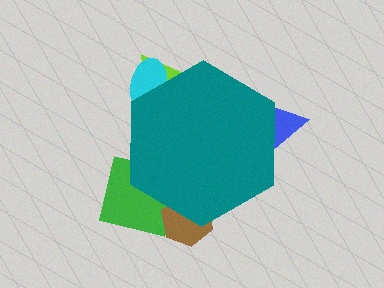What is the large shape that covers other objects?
A teal hexagon.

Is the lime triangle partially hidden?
Yes, the lime triangle is partially hidden behind the teal hexagon.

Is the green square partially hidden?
Yes, the green square is partially hidden behind the teal hexagon.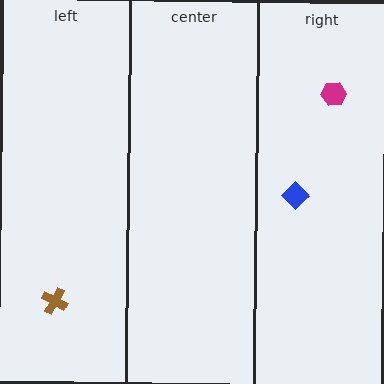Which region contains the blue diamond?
The right region.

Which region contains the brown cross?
The left region.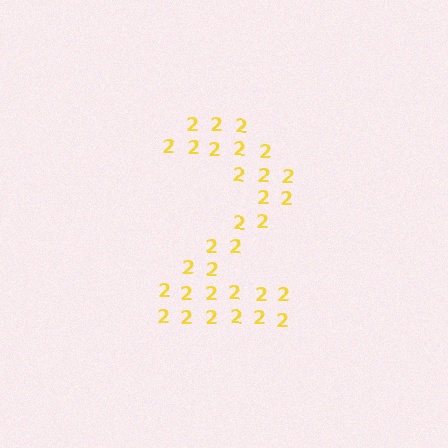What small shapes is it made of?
It is made of small digit 2's.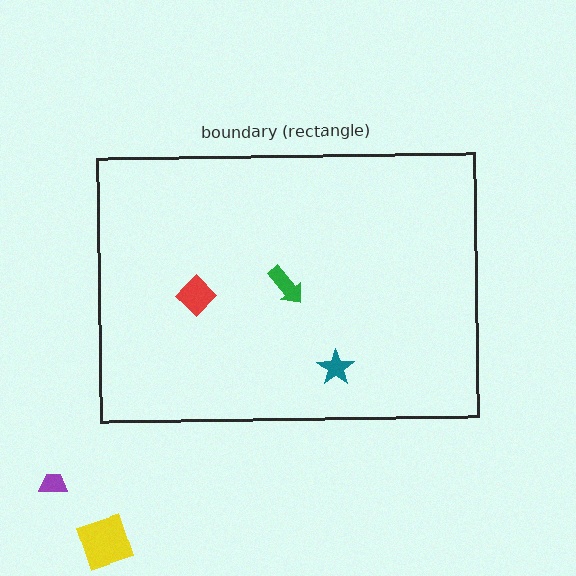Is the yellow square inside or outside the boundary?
Outside.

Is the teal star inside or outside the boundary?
Inside.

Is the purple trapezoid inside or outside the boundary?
Outside.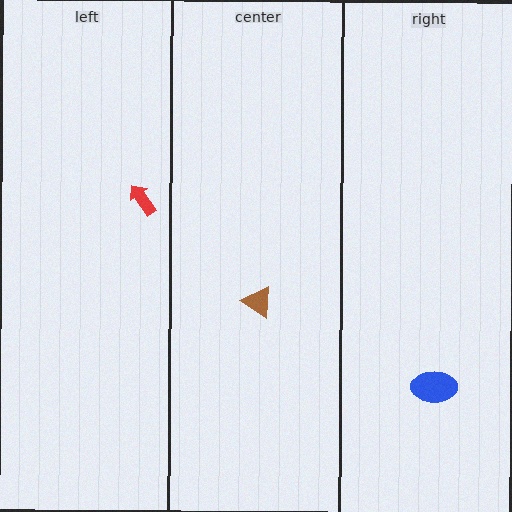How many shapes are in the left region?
1.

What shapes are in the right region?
The blue ellipse.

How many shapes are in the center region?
1.